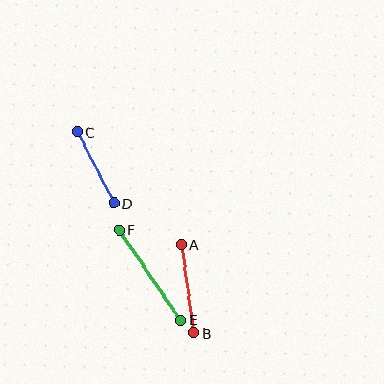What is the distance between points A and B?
The distance is approximately 90 pixels.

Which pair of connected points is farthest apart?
Points E and F are farthest apart.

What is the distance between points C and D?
The distance is approximately 80 pixels.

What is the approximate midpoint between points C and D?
The midpoint is at approximately (96, 168) pixels.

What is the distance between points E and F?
The distance is approximately 109 pixels.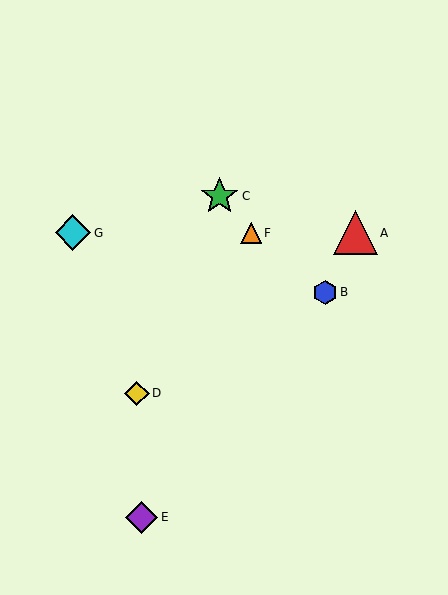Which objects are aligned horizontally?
Objects A, F, G are aligned horizontally.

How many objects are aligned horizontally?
3 objects (A, F, G) are aligned horizontally.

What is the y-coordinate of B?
Object B is at y≈292.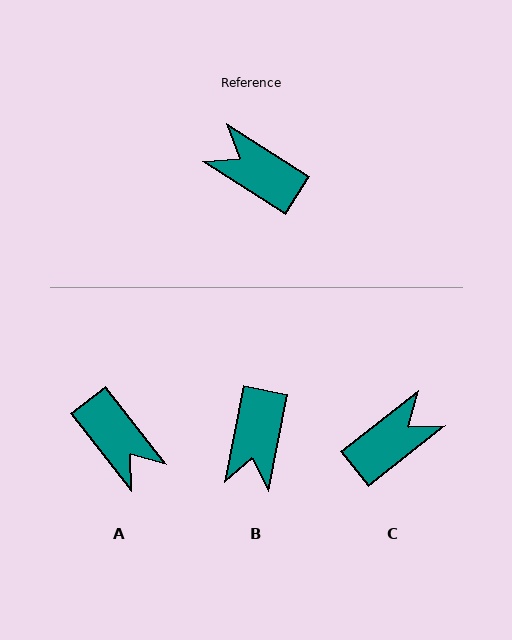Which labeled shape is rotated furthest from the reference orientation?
A, about 160 degrees away.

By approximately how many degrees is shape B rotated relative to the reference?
Approximately 111 degrees counter-clockwise.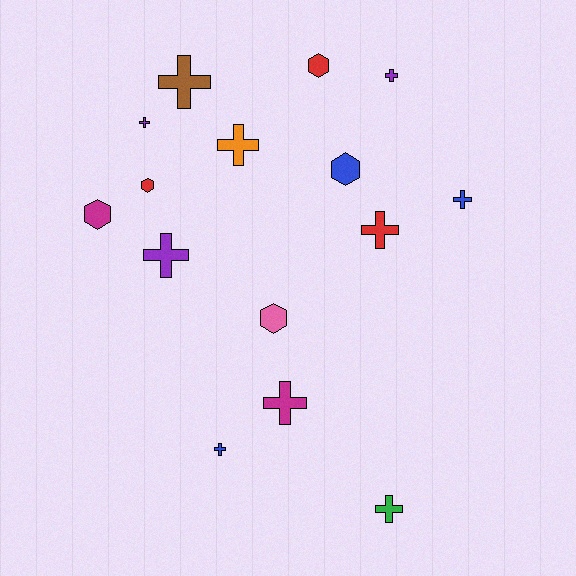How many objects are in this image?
There are 15 objects.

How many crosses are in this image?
There are 10 crosses.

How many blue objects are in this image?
There are 3 blue objects.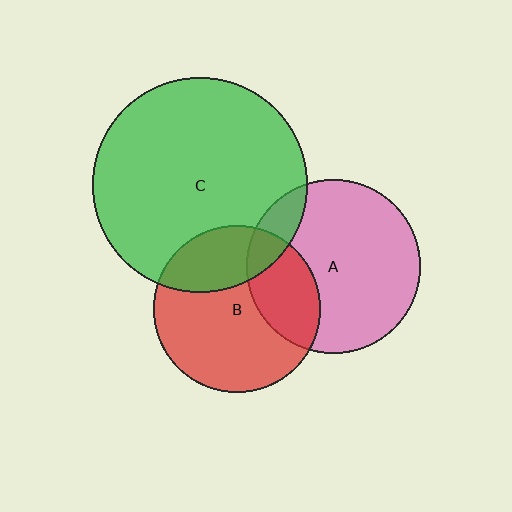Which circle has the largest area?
Circle C (green).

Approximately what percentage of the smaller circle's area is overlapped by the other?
Approximately 25%.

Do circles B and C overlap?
Yes.